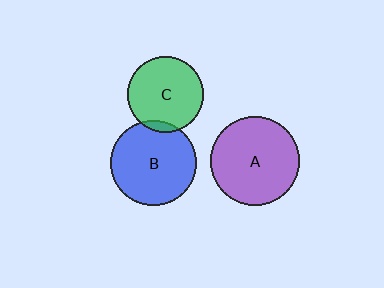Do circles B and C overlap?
Yes.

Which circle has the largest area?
Circle A (purple).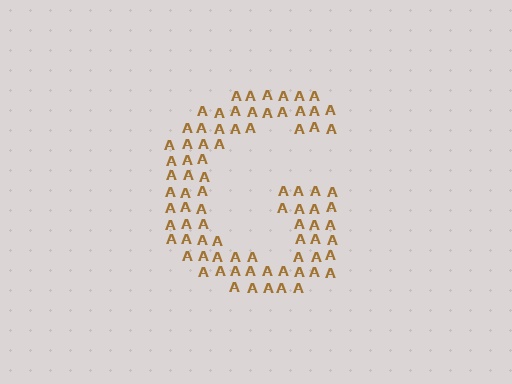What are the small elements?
The small elements are letter A's.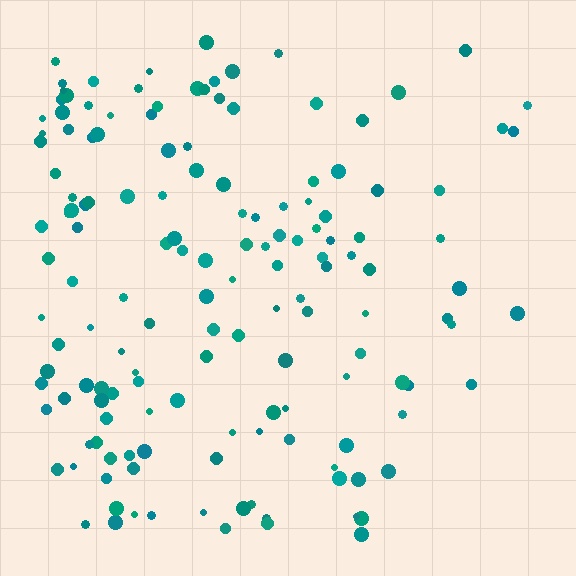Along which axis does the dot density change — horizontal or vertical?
Horizontal.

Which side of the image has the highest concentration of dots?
The left.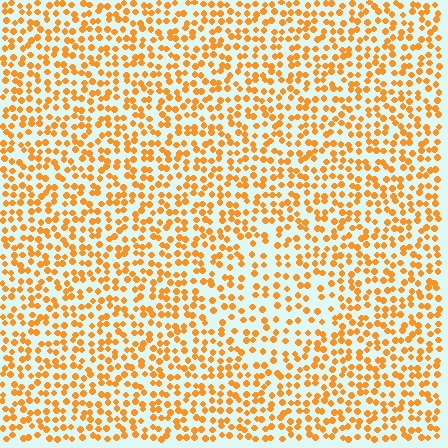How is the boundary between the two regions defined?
The boundary is defined by a change in element density (approximately 1.6x ratio). All elements are the same color, size, and shape.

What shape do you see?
I see a diamond.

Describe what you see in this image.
The image contains small orange elements arranged at two different densities. A diamond-shaped region is visible where the elements are less densely packed than the surrounding area.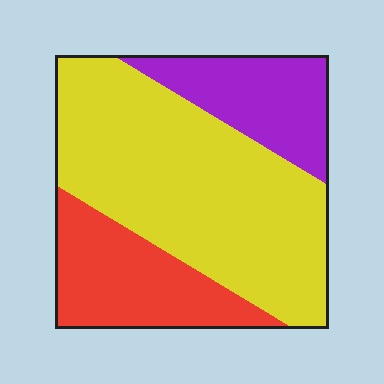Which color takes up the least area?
Purple, at roughly 20%.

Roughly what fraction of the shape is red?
Red covers around 25% of the shape.